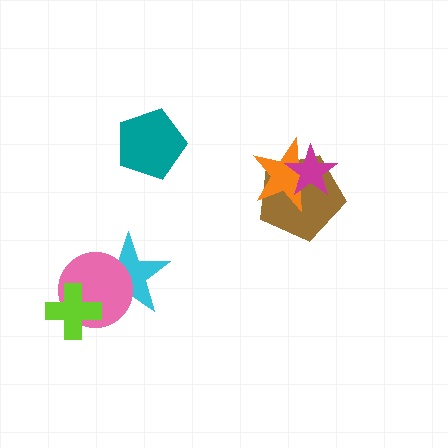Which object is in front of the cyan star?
The pink circle is in front of the cyan star.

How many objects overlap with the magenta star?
2 objects overlap with the magenta star.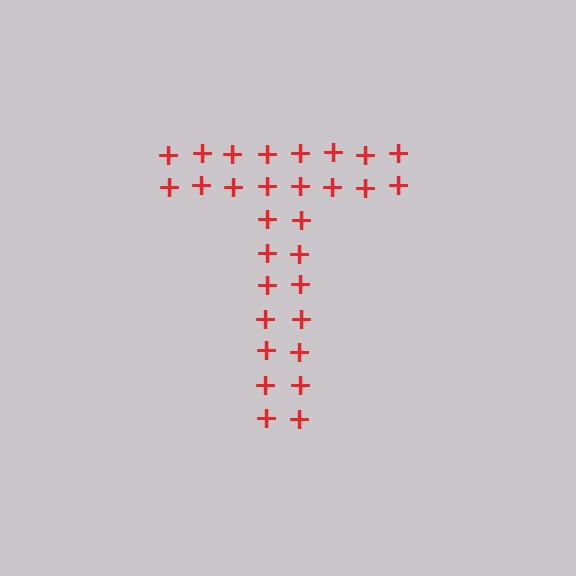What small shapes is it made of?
It is made of small plus signs.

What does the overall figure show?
The overall figure shows the letter T.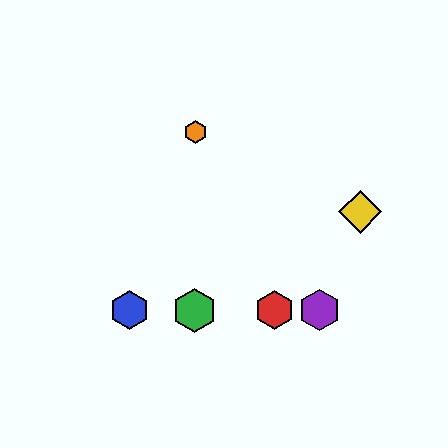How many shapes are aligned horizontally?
4 shapes (the red hexagon, the blue hexagon, the green hexagon, the purple hexagon) are aligned horizontally.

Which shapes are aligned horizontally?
The red hexagon, the blue hexagon, the green hexagon, the purple hexagon are aligned horizontally.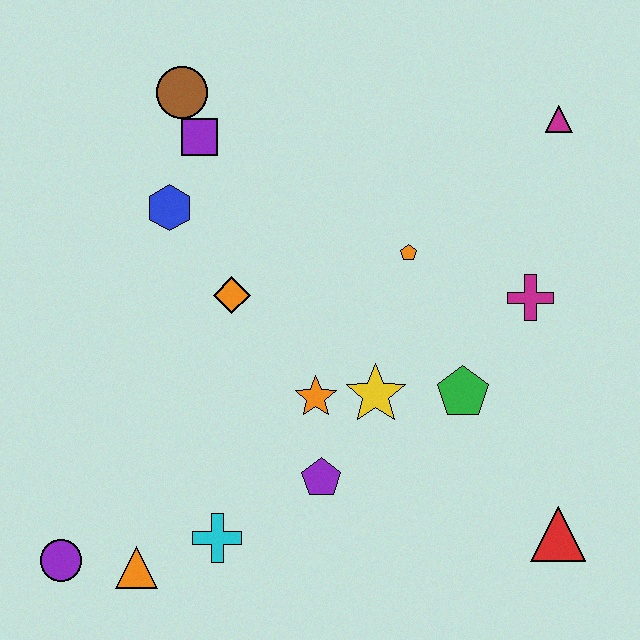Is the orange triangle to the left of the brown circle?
Yes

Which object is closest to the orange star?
The yellow star is closest to the orange star.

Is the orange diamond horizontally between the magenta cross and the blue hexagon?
Yes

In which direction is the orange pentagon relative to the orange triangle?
The orange pentagon is above the orange triangle.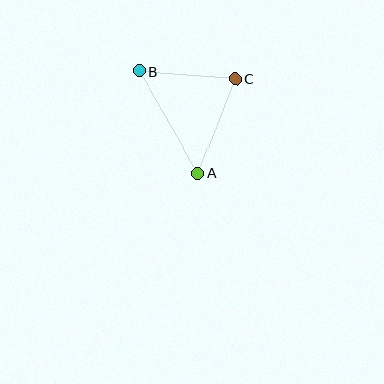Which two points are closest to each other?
Points B and C are closest to each other.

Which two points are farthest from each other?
Points A and B are farthest from each other.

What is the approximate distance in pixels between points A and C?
The distance between A and C is approximately 102 pixels.